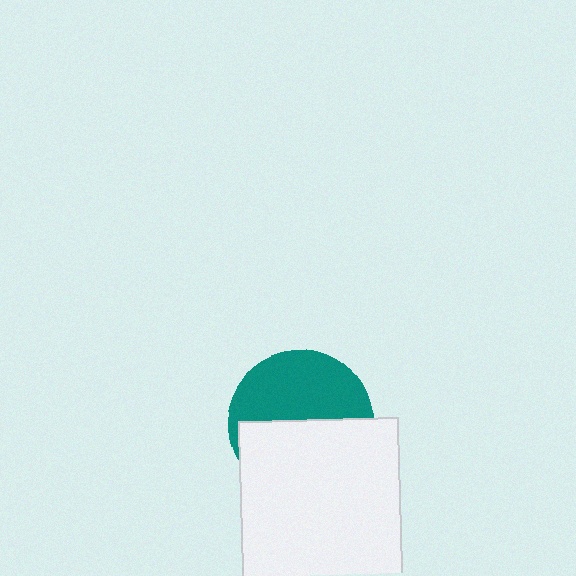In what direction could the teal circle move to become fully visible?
The teal circle could move up. That would shift it out from behind the white rectangle entirely.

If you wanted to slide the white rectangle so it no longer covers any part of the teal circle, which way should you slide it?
Slide it down — that is the most direct way to separate the two shapes.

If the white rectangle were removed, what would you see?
You would see the complete teal circle.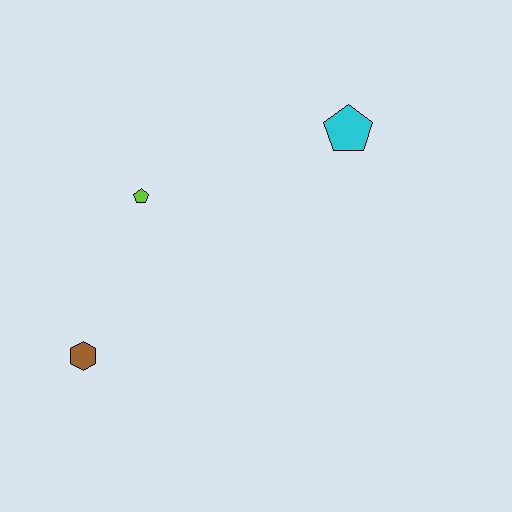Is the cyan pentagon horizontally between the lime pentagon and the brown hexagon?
No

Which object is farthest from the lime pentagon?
The cyan pentagon is farthest from the lime pentagon.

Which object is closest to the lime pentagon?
The brown hexagon is closest to the lime pentagon.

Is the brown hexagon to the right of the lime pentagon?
No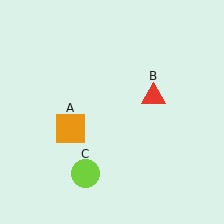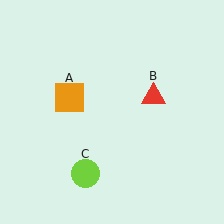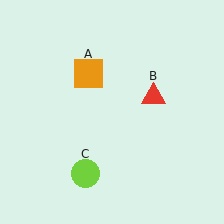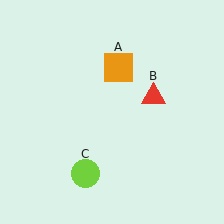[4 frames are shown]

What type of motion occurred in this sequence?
The orange square (object A) rotated clockwise around the center of the scene.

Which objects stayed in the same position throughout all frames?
Red triangle (object B) and lime circle (object C) remained stationary.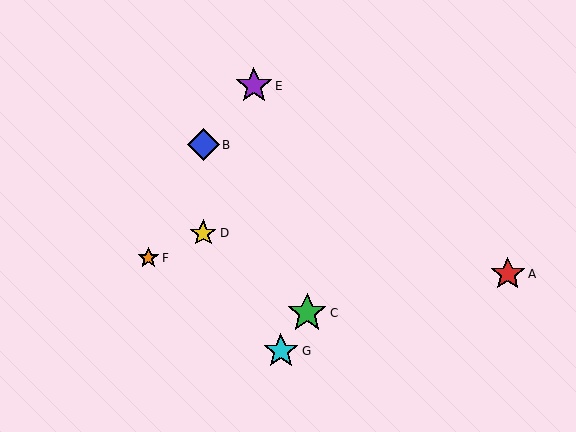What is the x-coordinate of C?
Object C is at x≈307.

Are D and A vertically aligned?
No, D is at x≈203 and A is at x≈508.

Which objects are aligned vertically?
Objects B, D are aligned vertically.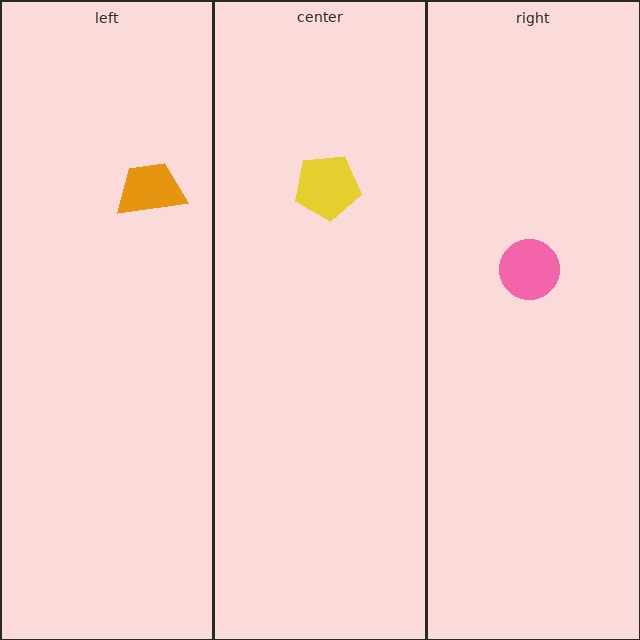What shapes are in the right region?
The pink circle.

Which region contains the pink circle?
The right region.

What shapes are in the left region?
The orange trapezoid.